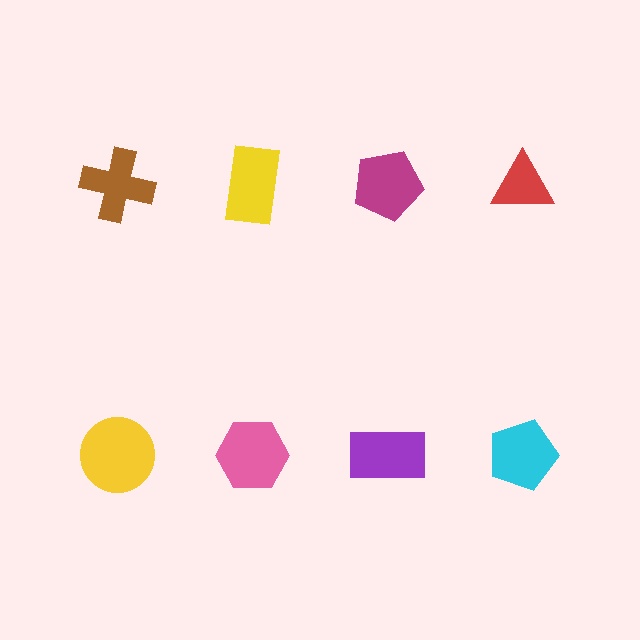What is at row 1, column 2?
A yellow rectangle.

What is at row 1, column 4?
A red triangle.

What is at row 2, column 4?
A cyan pentagon.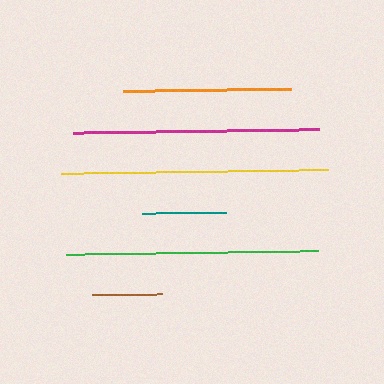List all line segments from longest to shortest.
From longest to shortest: yellow, green, magenta, orange, teal, brown.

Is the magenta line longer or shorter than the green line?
The green line is longer than the magenta line.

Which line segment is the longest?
The yellow line is the longest at approximately 267 pixels.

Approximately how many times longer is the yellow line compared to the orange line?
The yellow line is approximately 1.6 times the length of the orange line.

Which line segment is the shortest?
The brown line is the shortest at approximately 69 pixels.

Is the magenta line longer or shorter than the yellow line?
The yellow line is longer than the magenta line.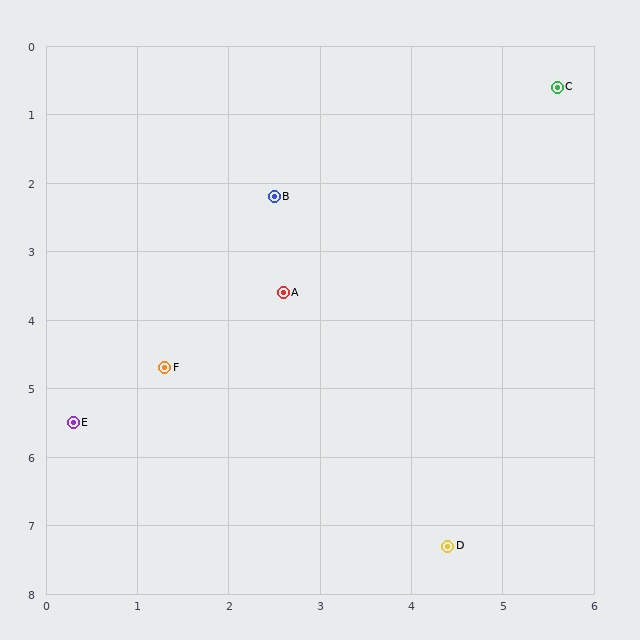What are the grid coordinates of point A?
Point A is at approximately (2.6, 3.6).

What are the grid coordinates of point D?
Point D is at approximately (4.4, 7.3).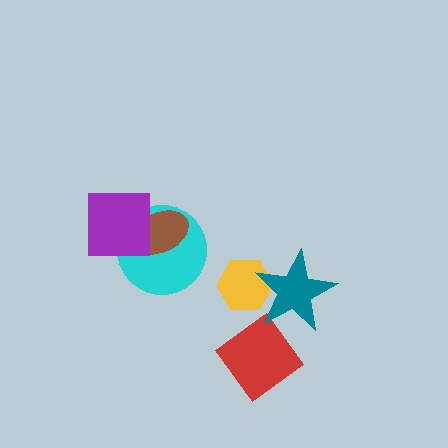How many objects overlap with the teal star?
1 object overlaps with the teal star.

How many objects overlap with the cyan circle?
2 objects overlap with the cyan circle.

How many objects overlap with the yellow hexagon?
1 object overlaps with the yellow hexagon.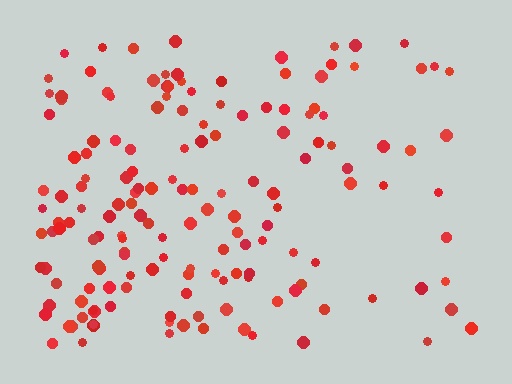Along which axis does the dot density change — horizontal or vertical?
Horizontal.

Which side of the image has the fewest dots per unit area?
The right.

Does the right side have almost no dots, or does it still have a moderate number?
Still a moderate number, just noticeably fewer than the left.